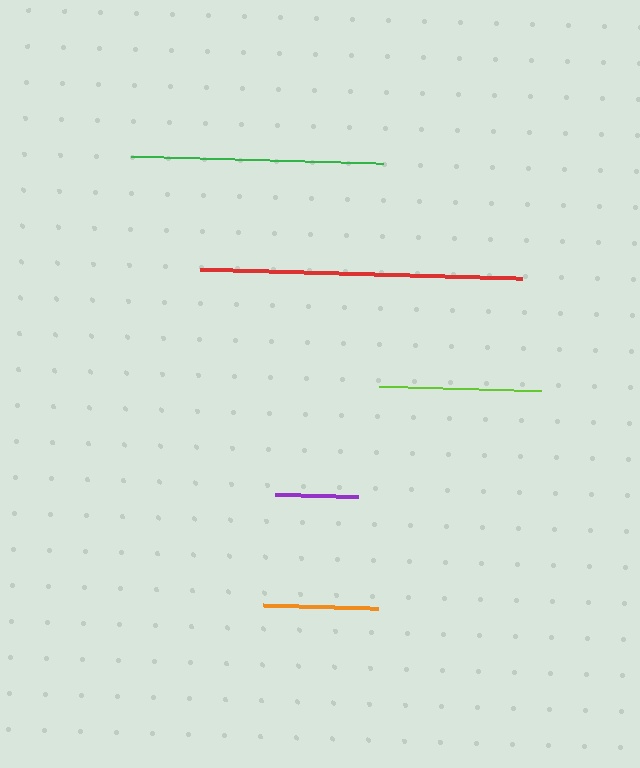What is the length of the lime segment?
The lime segment is approximately 162 pixels long.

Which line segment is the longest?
The red line is the longest at approximately 322 pixels.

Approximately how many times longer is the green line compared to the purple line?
The green line is approximately 3.0 times the length of the purple line.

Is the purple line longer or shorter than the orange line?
The orange line is longer than the purple line.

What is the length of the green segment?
The green segment is approximately 253 pixels long.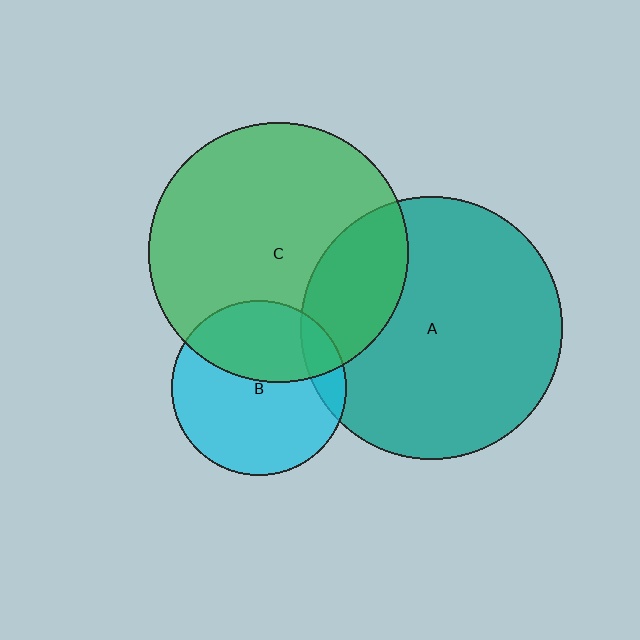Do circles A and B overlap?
Yes.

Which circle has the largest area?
Circle A (teal).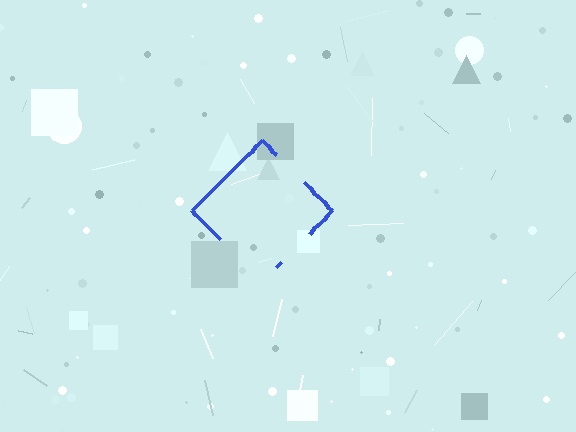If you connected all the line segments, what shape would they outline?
They would outline a diamond.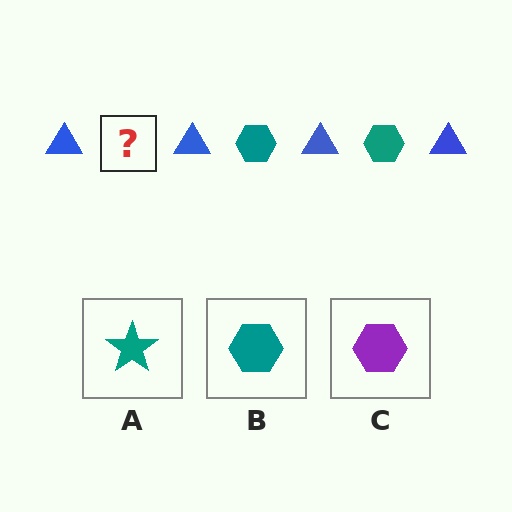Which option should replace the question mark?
Option B.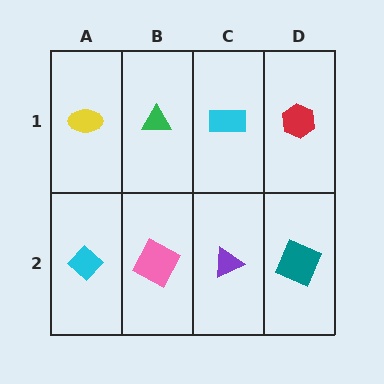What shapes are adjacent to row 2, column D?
A red hexagon (row 1, column D), a purple triangle (row 2, column C).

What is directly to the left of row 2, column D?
A purple triangle.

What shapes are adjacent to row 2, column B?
A green triangle (row 1, column B), a cyan diamond (row 2, column A), a purple triangle (row 2, column C).